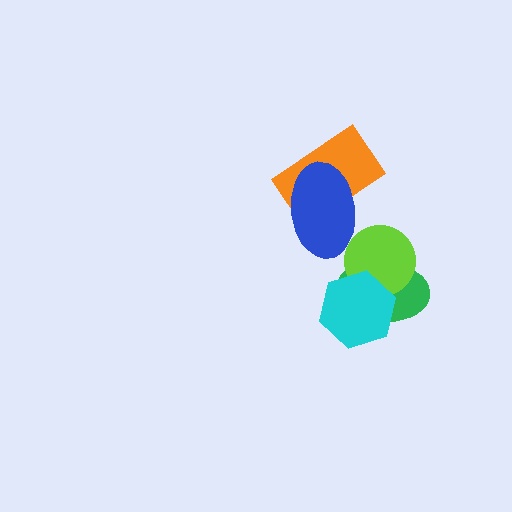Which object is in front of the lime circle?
The cyan hexagon is in front of the lime circle.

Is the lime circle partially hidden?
Yes, it is partially covered by another shape.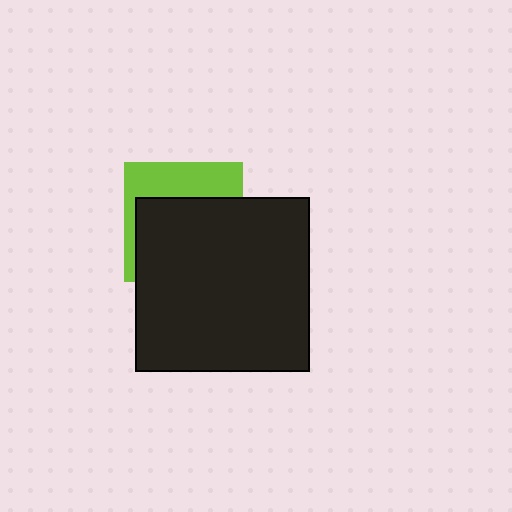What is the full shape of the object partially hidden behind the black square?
The partially hidden object is a lime square.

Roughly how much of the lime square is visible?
A small part of it is visible (roughly 37%).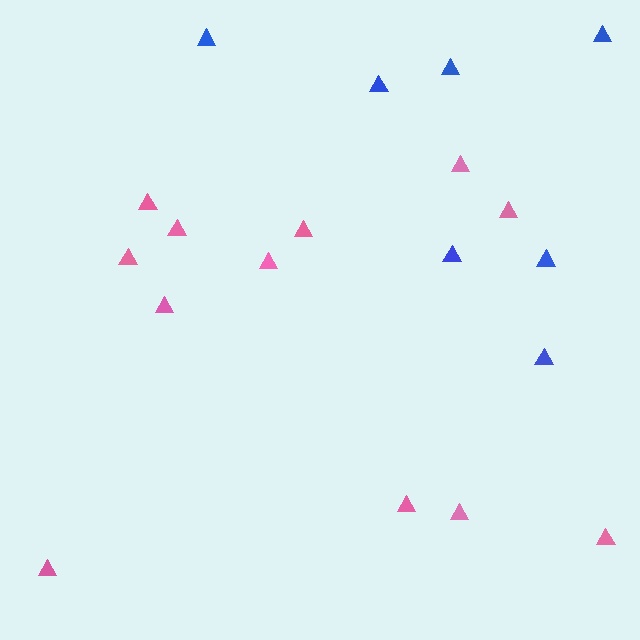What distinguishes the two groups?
There are 2 groups: one group of pink triangles (12) and one group of blue triangles (7).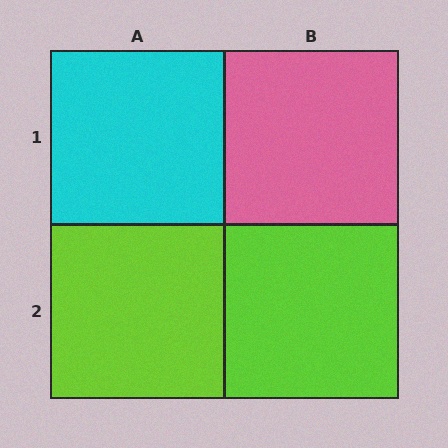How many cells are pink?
1 cell is pink.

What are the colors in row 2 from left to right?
Lime, lime.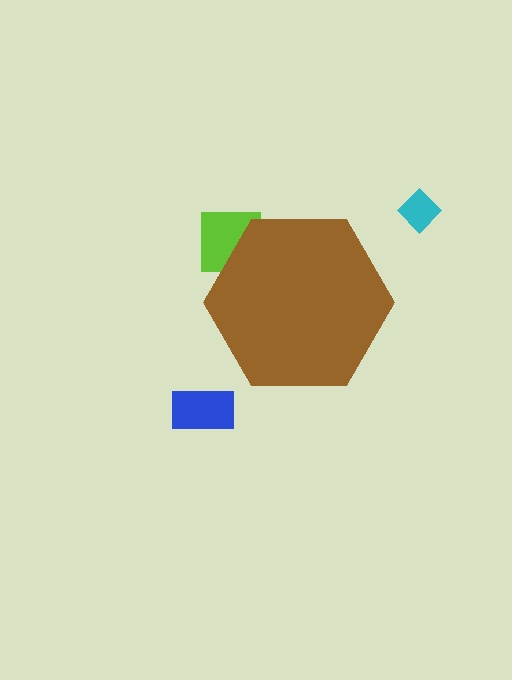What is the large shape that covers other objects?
A brown hexagon.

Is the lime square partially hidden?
Yes, the lime square is partially hidden behind the brown hexagon.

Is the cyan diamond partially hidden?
No, the cyan diamond is fully visible.